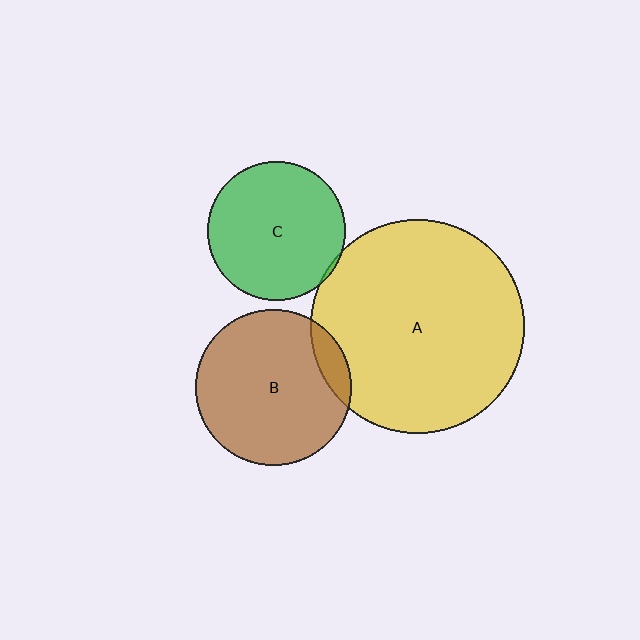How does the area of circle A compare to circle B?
Approximately 1.9 times.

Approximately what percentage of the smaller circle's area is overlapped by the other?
Approximately 10%.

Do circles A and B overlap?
Yes.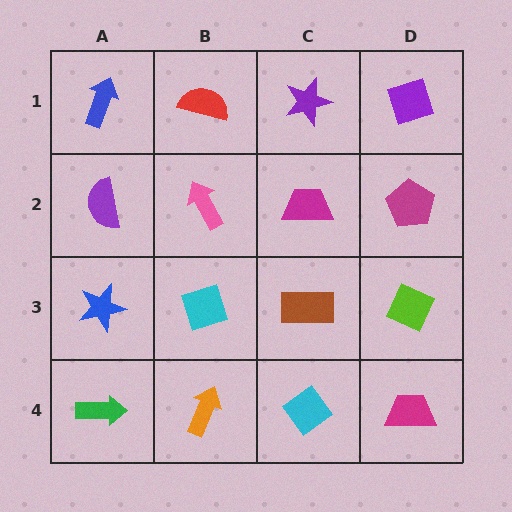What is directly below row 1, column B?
A pink arrow.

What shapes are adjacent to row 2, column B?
A red semicircle (row 1, column B), a cyan diamond (row 3, column B), a purple semicircle (row 2, column A), a magenta trapezoid (row 2, column C).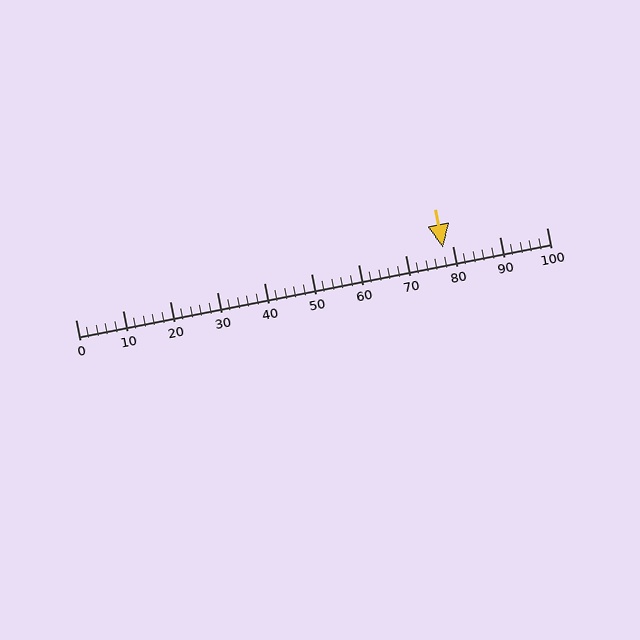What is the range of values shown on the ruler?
The ruler shows values from 0 to 100.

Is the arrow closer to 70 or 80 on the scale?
The arrow is closer to 80.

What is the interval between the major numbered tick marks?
The major tick marks are spaced 10 units apart.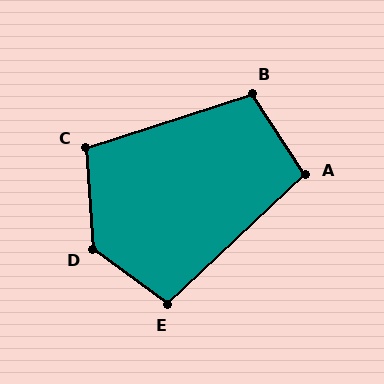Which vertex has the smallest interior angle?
A, at approximately 100 degrees.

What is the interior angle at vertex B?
Approximately 106 degrees (obtuse).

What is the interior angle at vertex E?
Approximately 101 degrees (obtuse).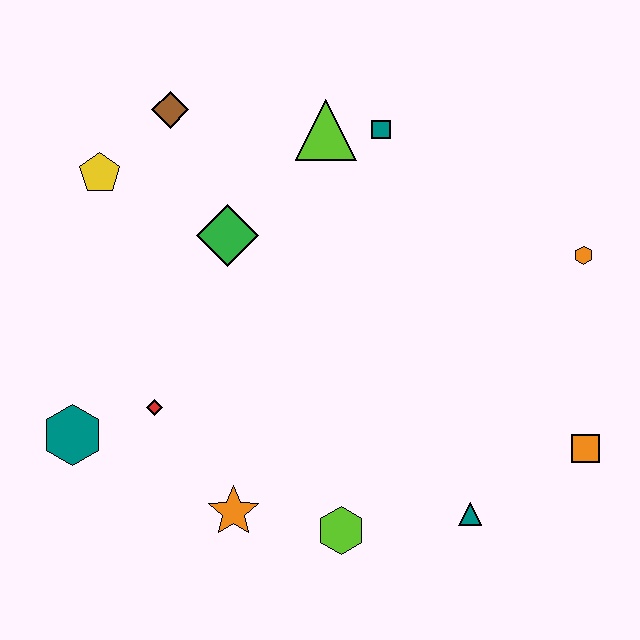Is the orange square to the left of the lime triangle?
No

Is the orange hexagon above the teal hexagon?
Yes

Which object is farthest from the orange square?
The yellow pentagon is farthest from the orange square.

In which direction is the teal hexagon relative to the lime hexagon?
The teal hexagon is to the left of the lime hexagon.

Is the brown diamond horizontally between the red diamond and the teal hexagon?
No